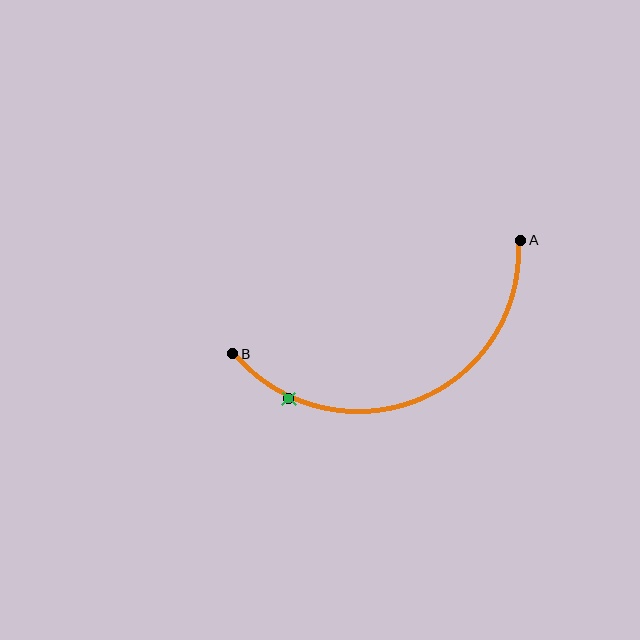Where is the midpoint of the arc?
The arc midpoint is the point on the curve farthest from the straight line joining A and B. It sits below that line.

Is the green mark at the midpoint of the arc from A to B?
No. The green mark lies on the arc but is closer to endpoint B. The arc midpoint would be at the point on the curve equidistant along the arc from both A and B.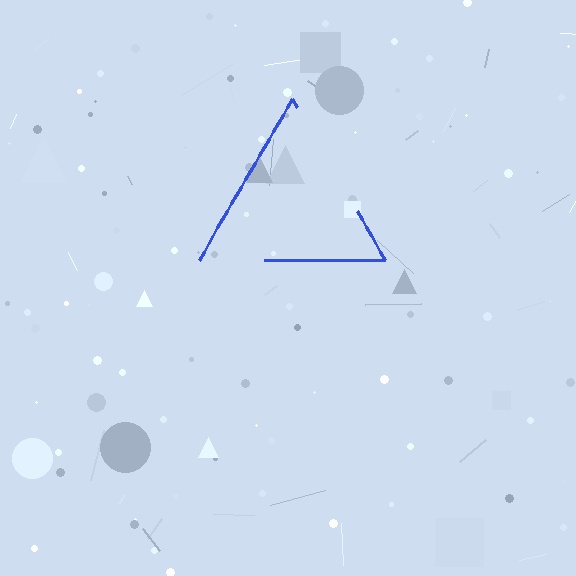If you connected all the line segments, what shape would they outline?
They would outline a triangle.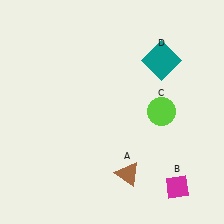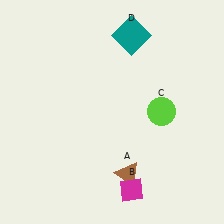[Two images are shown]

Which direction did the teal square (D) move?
The teal square (D) moved left.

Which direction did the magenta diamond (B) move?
The magenta diamond (B) moved left.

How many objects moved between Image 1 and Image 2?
2 objects moved between the two images.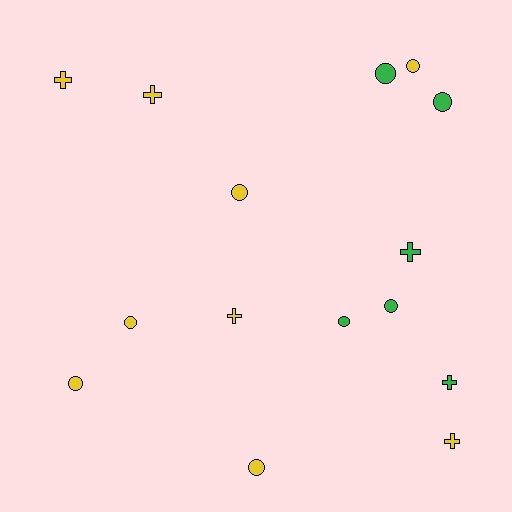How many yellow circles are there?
There are 5 yellow circles.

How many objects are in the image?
There are 15 objects.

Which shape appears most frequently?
Circle, with 9 objects.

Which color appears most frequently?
Yellow, with 9 objects.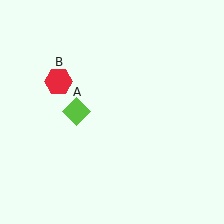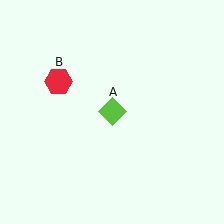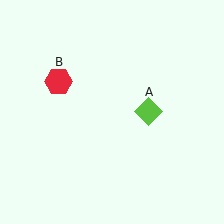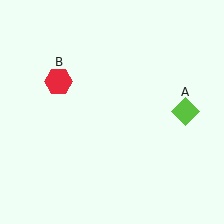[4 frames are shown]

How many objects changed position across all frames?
1 object changed position: lime diamond (object A).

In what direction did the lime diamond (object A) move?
The lime diamond (object A) moved right.